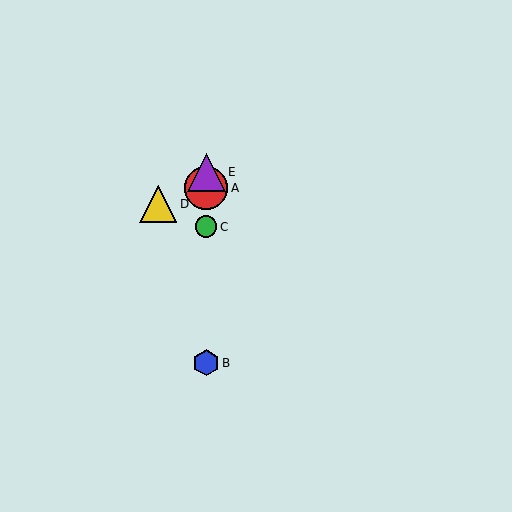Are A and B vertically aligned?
Yes, both are at x≈206.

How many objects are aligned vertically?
4 objects (A, B, C, E) are aligned vertically.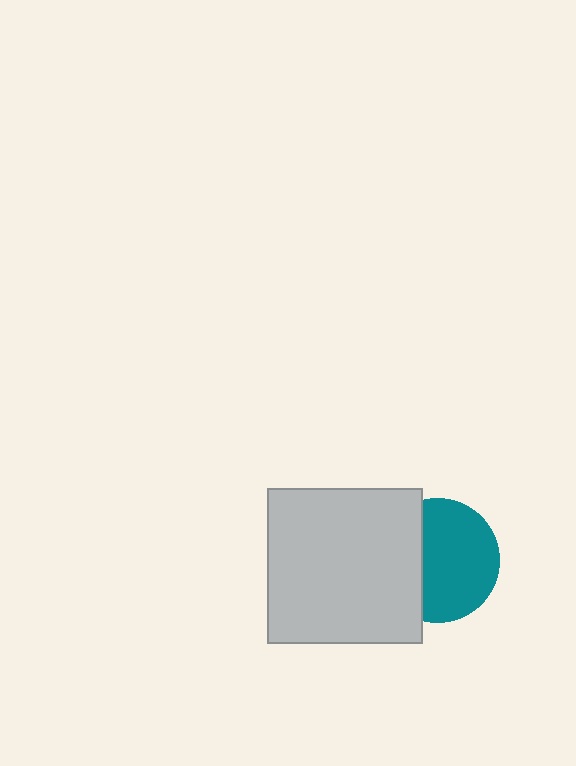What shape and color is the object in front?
The object in front is a light gray square.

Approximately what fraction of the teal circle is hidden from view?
Roughly 36% of the teal circle is hidden behind the light gray square.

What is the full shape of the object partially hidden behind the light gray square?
The partially hidden object is a teal circle.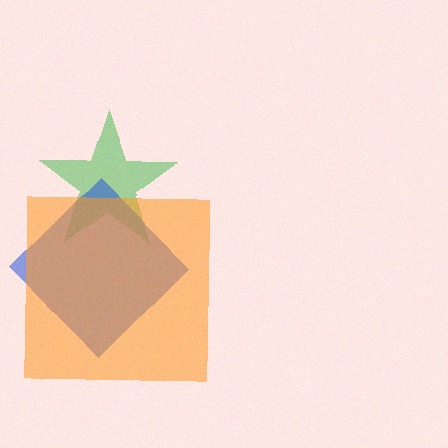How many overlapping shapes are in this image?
There are 3 overlapping shapes in the image.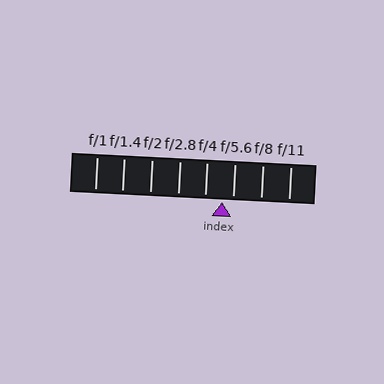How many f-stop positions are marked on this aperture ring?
There are 8 f-stop positions marked.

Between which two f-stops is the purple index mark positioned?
The index mark is between f/4 and f/5.6.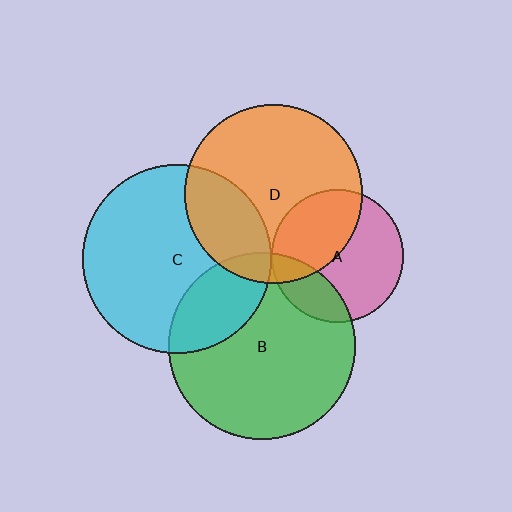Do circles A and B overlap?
Yes.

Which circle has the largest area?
Circle C (cyan).